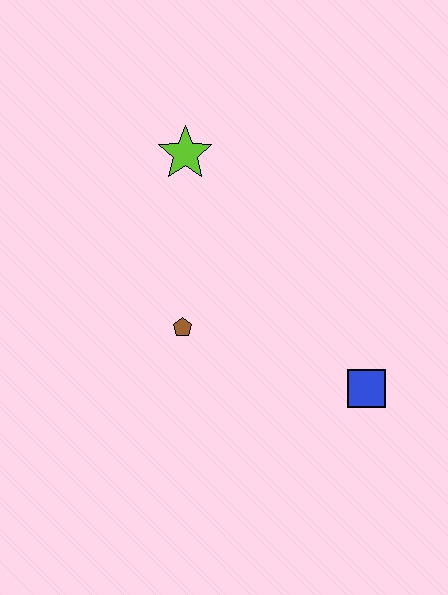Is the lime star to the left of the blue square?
Yes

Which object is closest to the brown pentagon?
The lime star is closest to the brown pentagon.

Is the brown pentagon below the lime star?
Yes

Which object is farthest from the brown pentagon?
The blue square is farthest from the brown pentagon.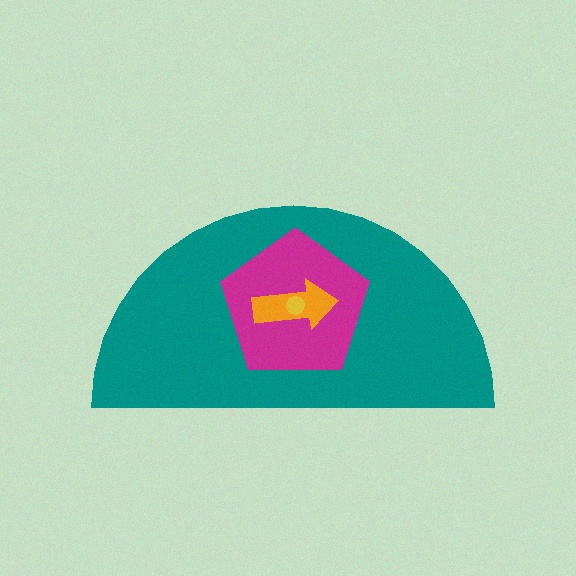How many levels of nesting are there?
4.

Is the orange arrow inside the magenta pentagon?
Yes.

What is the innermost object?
The yellow circle.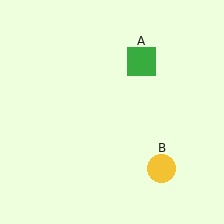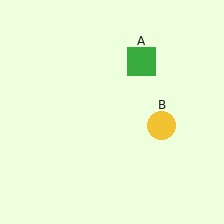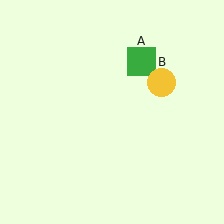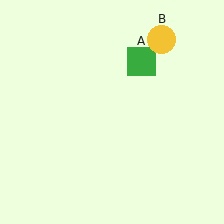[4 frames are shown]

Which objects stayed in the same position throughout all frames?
Green square (object A) remained stationary.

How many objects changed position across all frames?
1 object changed position: yellow circle (object B).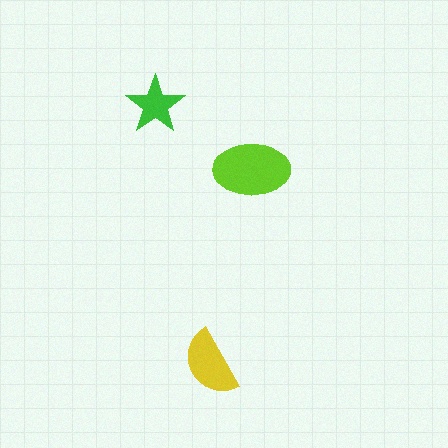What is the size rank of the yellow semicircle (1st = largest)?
2nd.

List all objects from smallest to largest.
The green star, the yellow semicircle, the lime ellipse.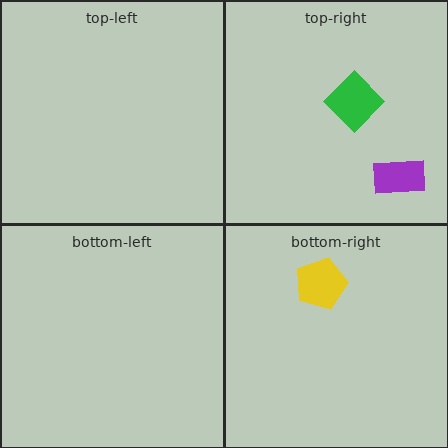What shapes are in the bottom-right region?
The yellow pentagon.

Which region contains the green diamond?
The top-right region.